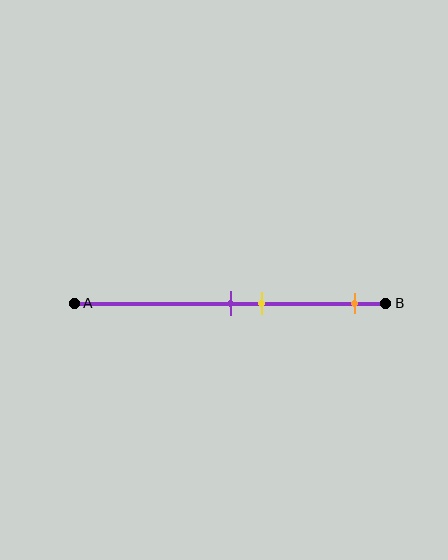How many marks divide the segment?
There are 3 marks dividing the segment.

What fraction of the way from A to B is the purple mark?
The purple mark is approximately 50% (0.5) of the way from A to B.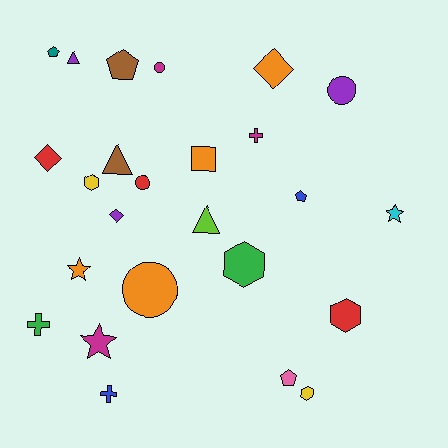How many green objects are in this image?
There are 2 green objects.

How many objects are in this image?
There are 25 objects.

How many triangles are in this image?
There are 3 triangles.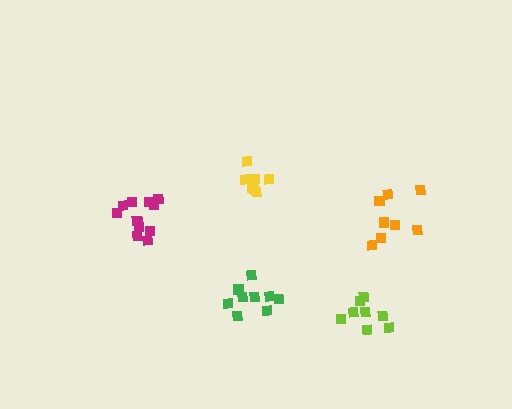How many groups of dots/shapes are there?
There are 5 groups.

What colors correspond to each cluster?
The clusters are colored: yellow, magenta, orange, green, lime.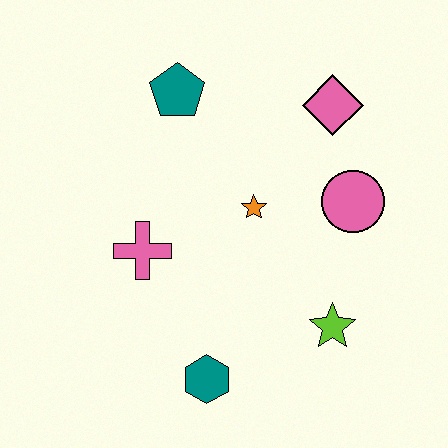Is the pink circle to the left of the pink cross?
No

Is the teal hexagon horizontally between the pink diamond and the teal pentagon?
Yes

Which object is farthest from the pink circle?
The teal hexagon is farthest from the pink circle.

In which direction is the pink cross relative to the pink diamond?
The pink cross is to the left of the pink diamond.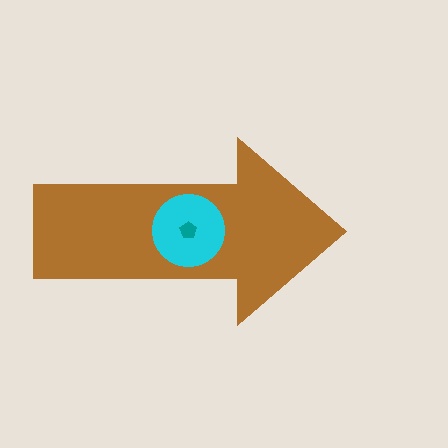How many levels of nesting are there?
3.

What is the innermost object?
The teal pentagon.